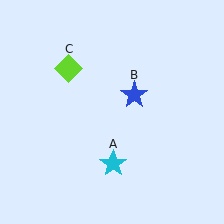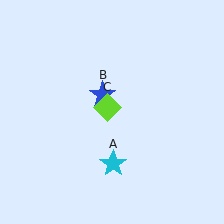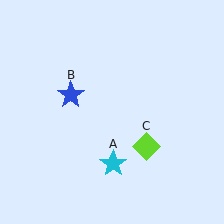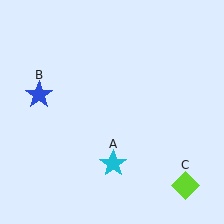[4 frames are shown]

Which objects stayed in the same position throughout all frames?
Cyan star (object A) remained stationary.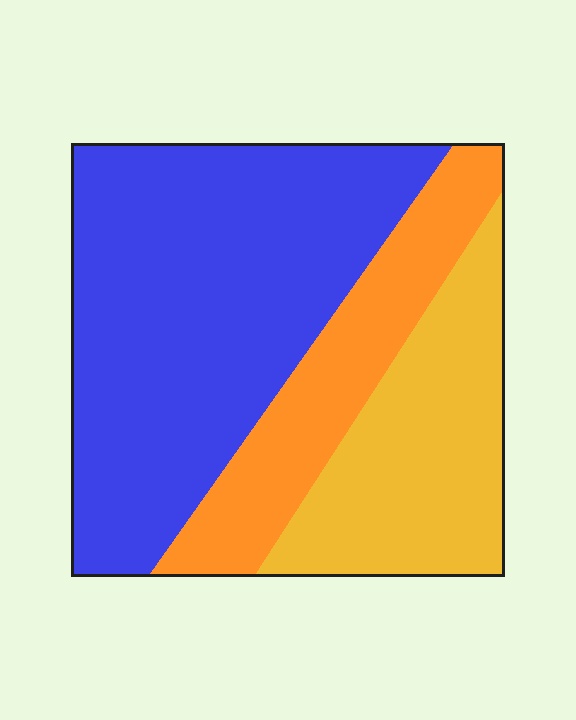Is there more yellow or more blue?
Blue.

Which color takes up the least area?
Orange, at roughly 20%.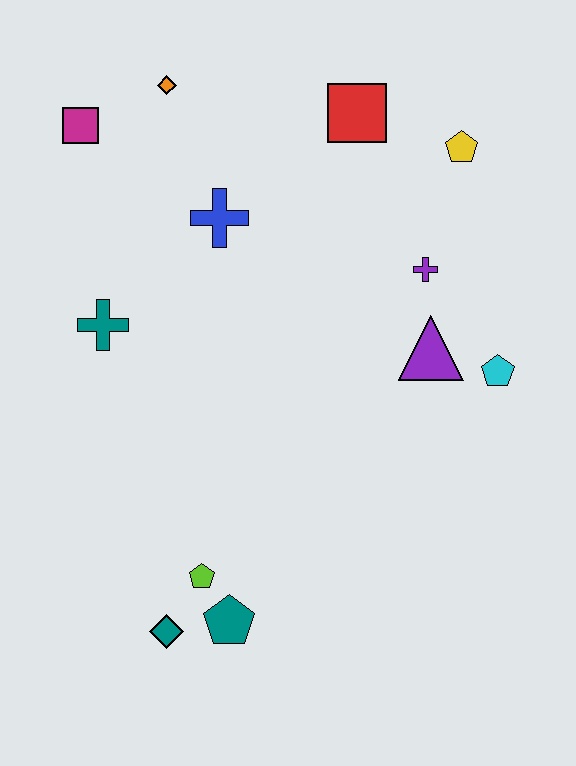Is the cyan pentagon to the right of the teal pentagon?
Yes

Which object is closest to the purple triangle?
The cyan pentagon is closest to the purple triangle.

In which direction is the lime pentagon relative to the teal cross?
The lime pentagon is below the teal cross.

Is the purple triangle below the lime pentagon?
No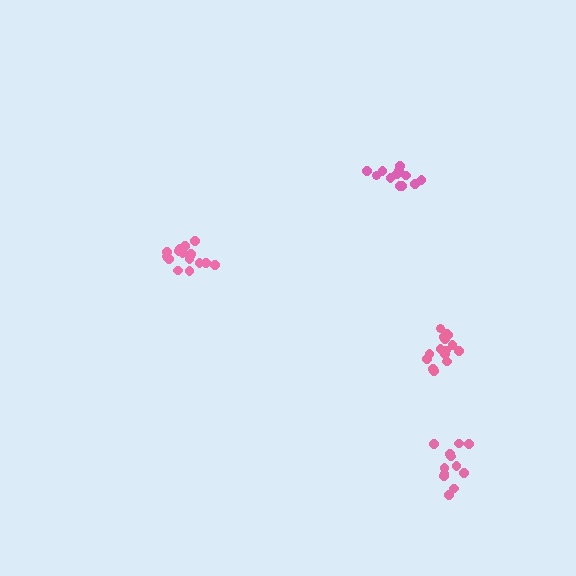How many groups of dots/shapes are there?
There are 4 groups.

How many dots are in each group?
Group 1: 16 dots, Group 2: 12 dots, Group 3: 16 dots, Group 4: 12 dots (56 total).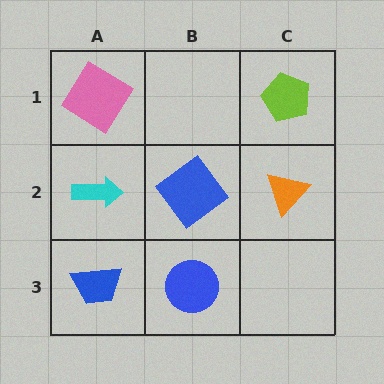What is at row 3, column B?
A blue circle.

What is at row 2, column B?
A blue diamond.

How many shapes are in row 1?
2 shapes.